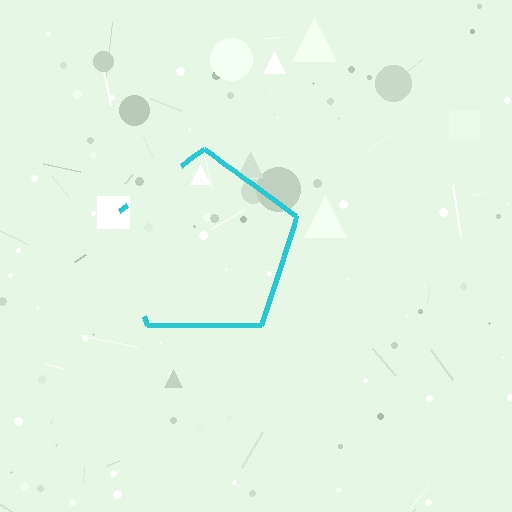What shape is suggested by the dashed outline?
The dashed outline suggests a pentagon.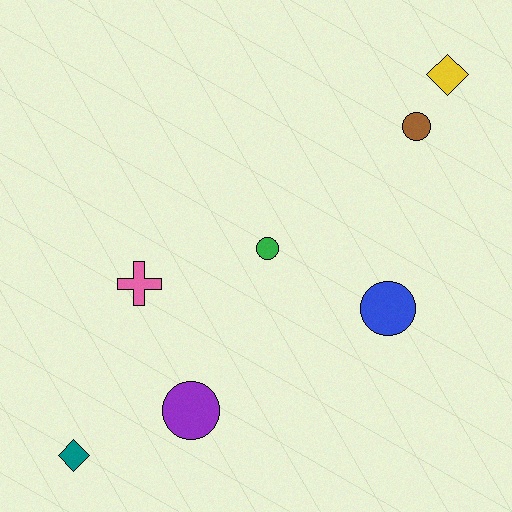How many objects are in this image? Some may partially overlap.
There are 7 objects.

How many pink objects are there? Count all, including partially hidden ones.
There is 1 pink object.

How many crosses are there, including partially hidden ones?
There is 1 cross.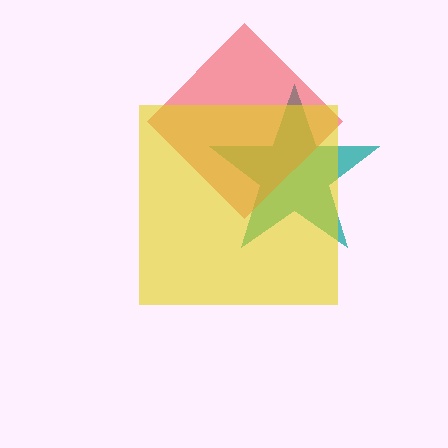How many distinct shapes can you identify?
There are 3 distinct shapes: a teal star, a red diamond, a yellow square.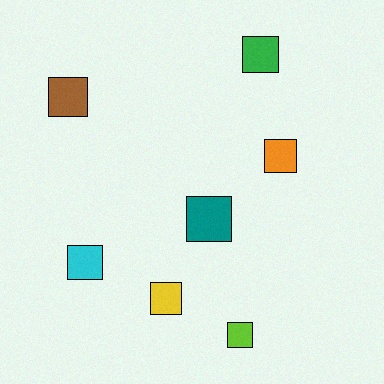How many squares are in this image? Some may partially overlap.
There are 7 squares.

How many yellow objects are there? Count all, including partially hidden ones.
There is 1 yellow object.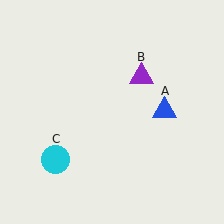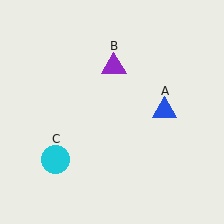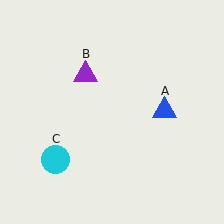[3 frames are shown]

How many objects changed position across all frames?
1 object changed position: purple triangle (object B).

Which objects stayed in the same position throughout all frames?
Blue triangle (object A) and cyan circle (object C) remained stationary.